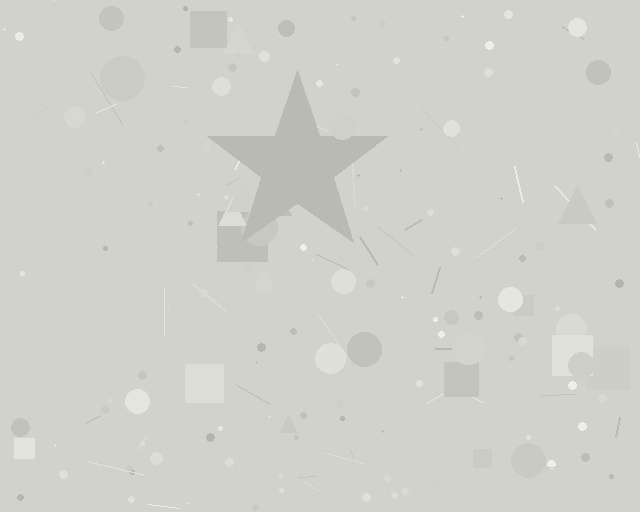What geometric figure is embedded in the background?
A star is embedded in the background.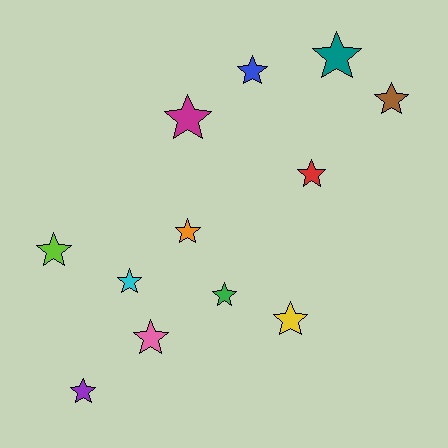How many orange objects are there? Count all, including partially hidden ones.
There is 1 orange object.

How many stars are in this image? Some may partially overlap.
There are 12 stars.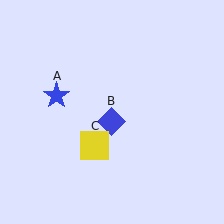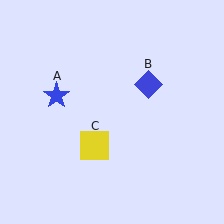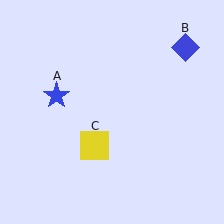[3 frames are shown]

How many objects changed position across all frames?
1 object changed position: blue diamond (object B).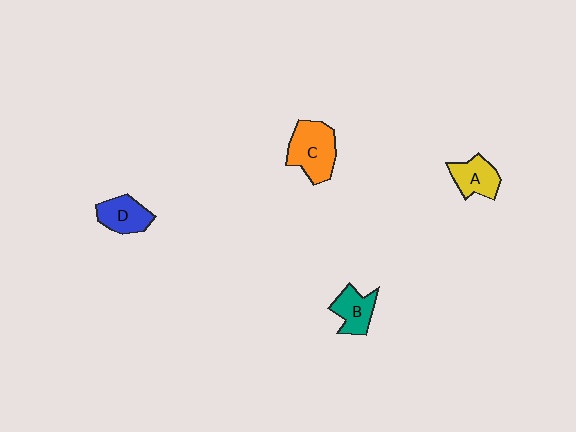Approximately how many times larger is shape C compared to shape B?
Approximately 1.6 times.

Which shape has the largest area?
Shape C (orange).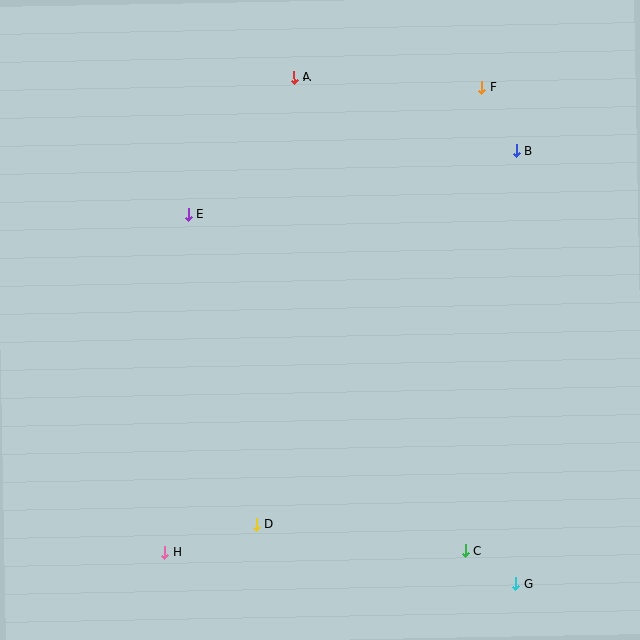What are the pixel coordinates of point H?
Point H is at (165, 552).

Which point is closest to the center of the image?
Point E at (188, 215) is closest to the center.